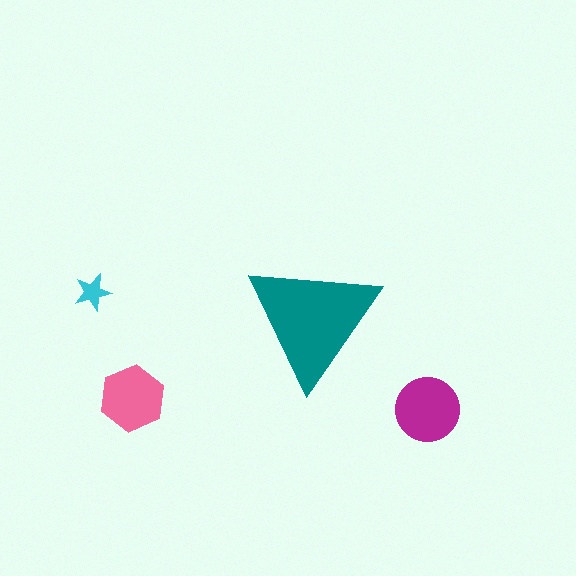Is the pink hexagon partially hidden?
No, the pink hexagon is fully visible.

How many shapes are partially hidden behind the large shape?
0 shapes are partially hidden.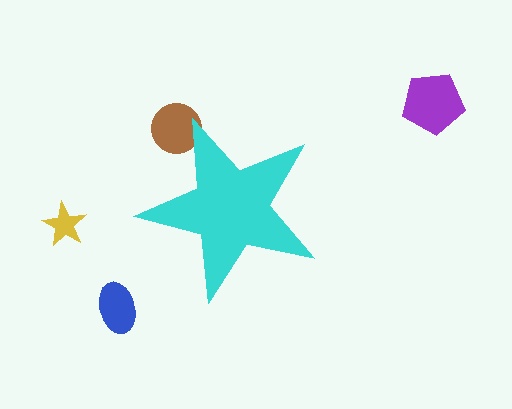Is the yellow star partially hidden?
No, the yellow star is fully visible.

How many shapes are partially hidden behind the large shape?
1 shape is partially hidden.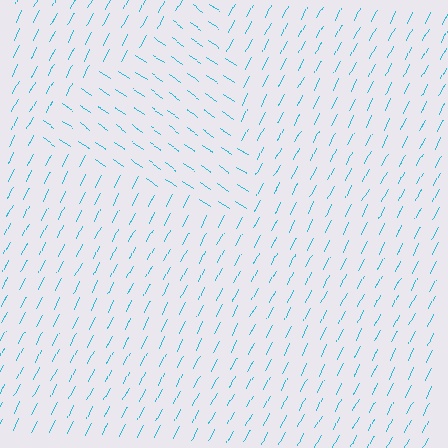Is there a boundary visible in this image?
Yes, there is a texture boundary formed by a change in line orientation.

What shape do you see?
I see a triangle.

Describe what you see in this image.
The image is filled with small cyan line segments. A triangle region in the image has lines oriented differently from the surrounding lines, creating a visible texture boundary.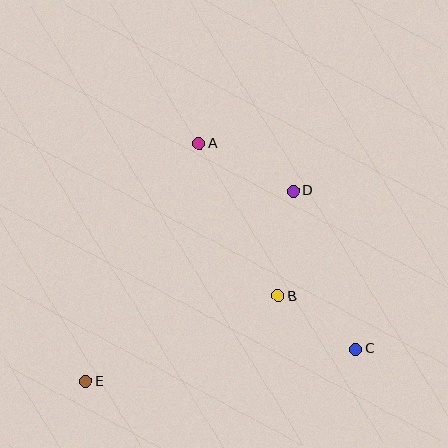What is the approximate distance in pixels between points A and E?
The distance between A and E is approximately 264 pixels.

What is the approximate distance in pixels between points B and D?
The distance between B and D is approximately 106 pixels.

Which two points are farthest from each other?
Points D and E are farthest from each other.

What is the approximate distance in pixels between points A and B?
The distance between A and B is approximately 171 pixels.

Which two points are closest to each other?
Points B and C are closest to each other.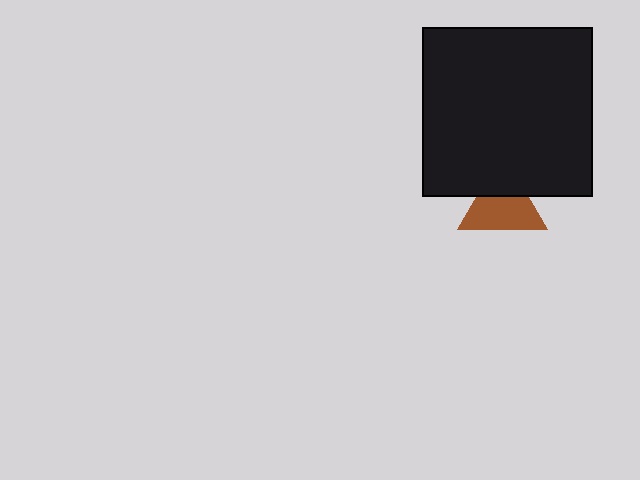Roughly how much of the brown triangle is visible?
Most of it is visible (roughly 65%).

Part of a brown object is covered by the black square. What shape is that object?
It is a triangle.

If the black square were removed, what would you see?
You would see the complete brown triangle.